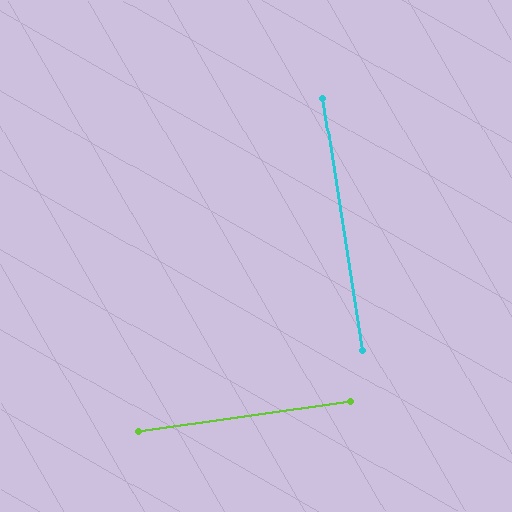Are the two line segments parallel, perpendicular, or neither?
Perpendicular — they meet at approximately 89°.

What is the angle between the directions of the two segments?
Approximately 89 degrees.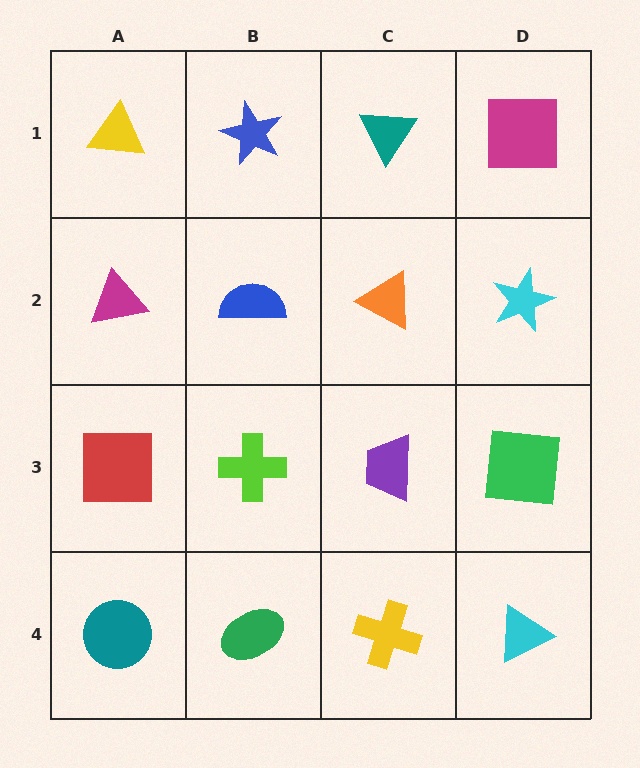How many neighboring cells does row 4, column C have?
3.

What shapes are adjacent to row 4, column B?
A lime cross (row 3, column B), a teal circle (row 4, column A), a yellow cross (row 4, column C).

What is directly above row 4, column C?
A purple trapezoid.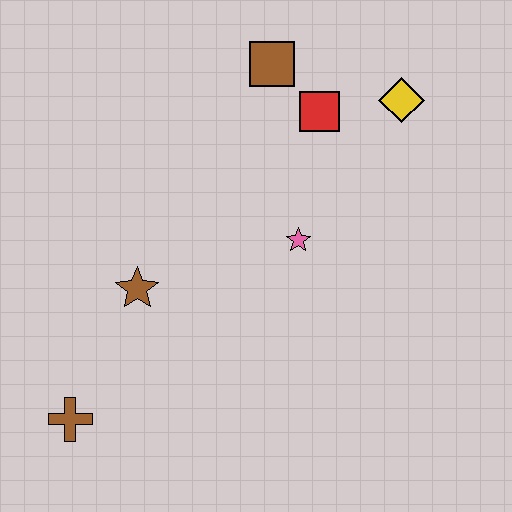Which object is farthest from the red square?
The brown cross is farthest from the red square.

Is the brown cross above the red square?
No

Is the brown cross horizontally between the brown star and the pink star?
No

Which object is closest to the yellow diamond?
The red square is closest to the yellow diamond.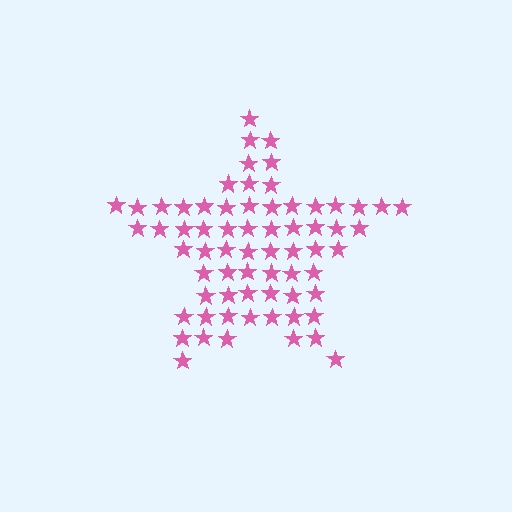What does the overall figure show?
The overall figure shows a star.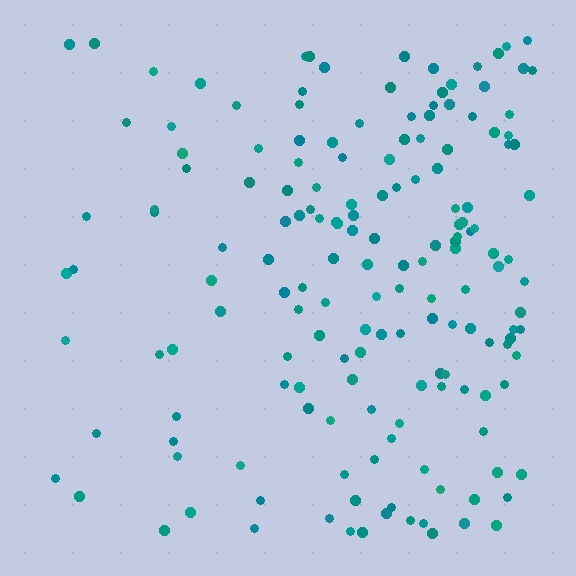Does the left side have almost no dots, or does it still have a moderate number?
Still a moderate number, just noticeably fewer than the right.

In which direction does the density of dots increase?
From left to right, with the right side densest.